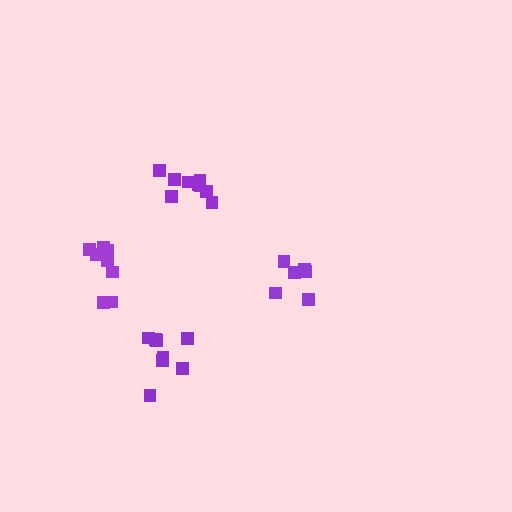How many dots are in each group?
Group 1: 9 dots, Group 2: 8 dots, Group 3: 8 dots, Group 4: 6 dots (31 total).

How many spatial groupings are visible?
There are 4 spatial groupings.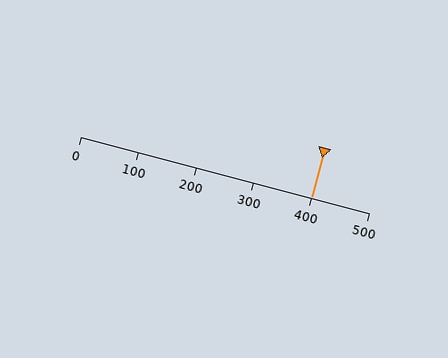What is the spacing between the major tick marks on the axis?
The major ticks are spaced 100 apart.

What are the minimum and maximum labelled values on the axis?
The axis runs from 0 to 500.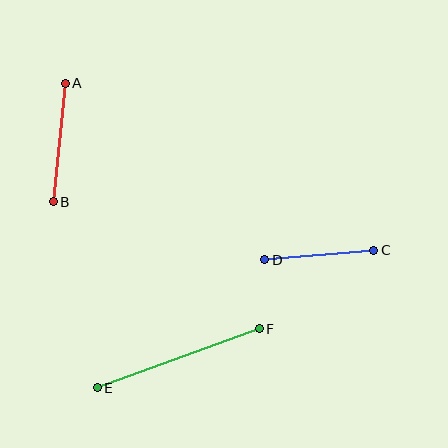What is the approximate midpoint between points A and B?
The midpoint is at approximately (59, 142) pixels.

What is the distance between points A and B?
The distance is approximately 119 pixels.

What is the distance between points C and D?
The distance is approximately 110 pixels.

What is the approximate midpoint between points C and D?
The midpoint is at approximately (319, 255) pixels.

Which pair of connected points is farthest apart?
Points E and F are farthest apart.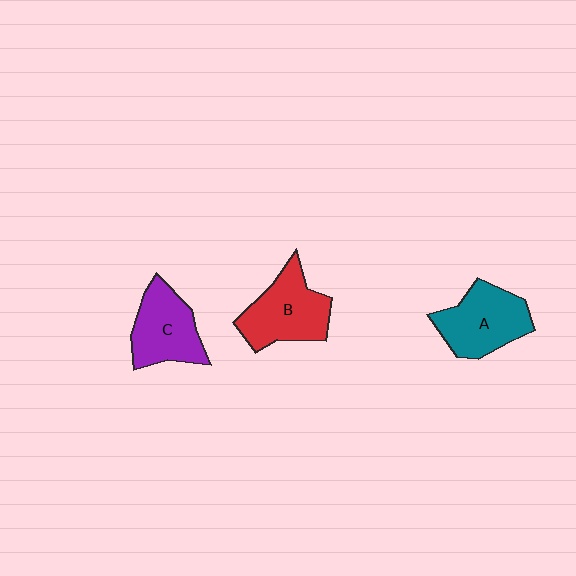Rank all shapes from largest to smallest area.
From largest to smallest: B (red), A (teal), C (purple).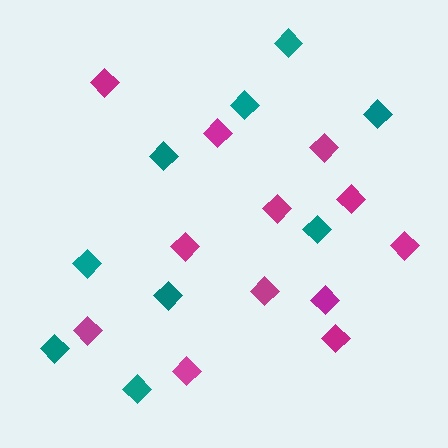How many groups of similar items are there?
There are 2 groups: one group of teal diamonds (9) and one group of magenta diamonds (12).